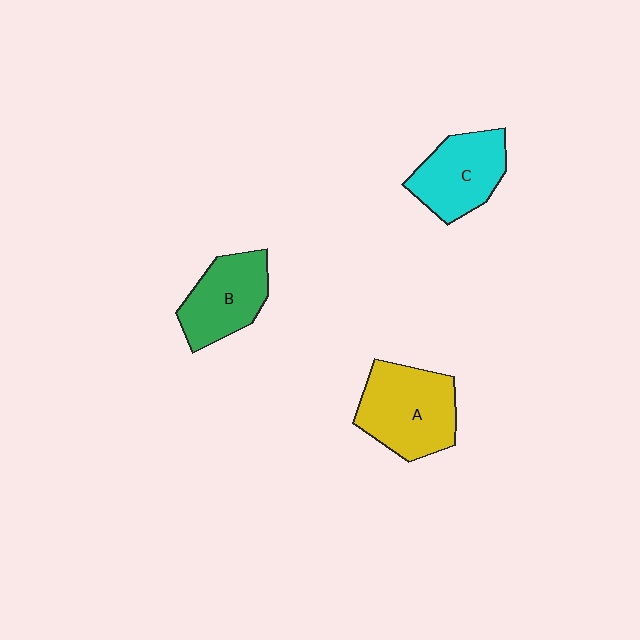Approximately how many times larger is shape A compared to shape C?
Approximately 1.2 times.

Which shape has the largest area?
Shape A (yellow).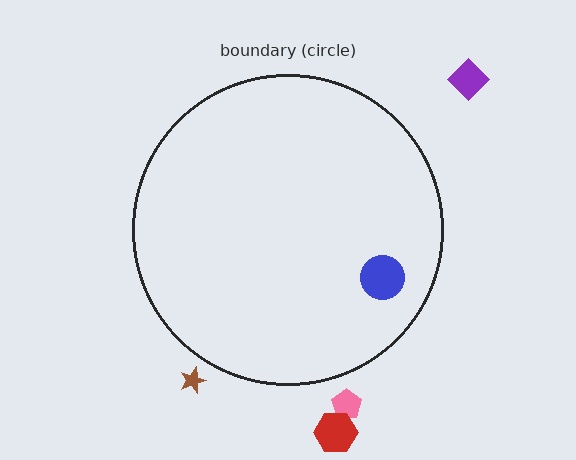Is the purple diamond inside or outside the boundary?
Outside.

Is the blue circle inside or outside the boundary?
Inside.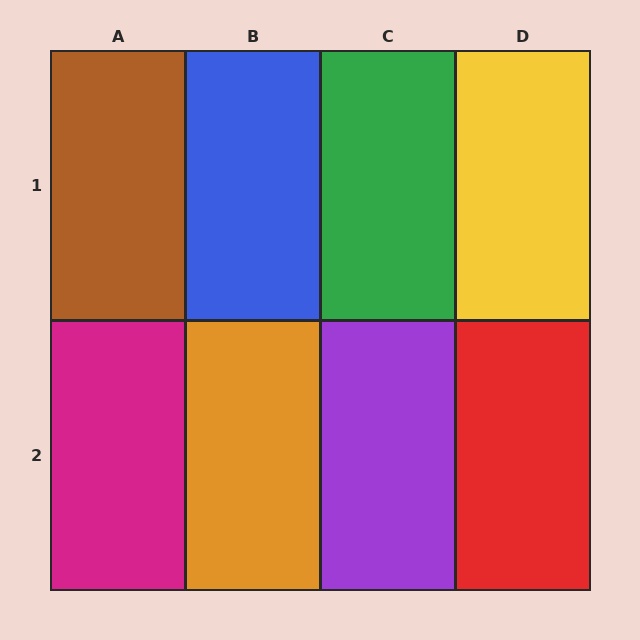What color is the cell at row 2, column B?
Orange.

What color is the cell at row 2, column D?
Red.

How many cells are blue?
1 cell is blue.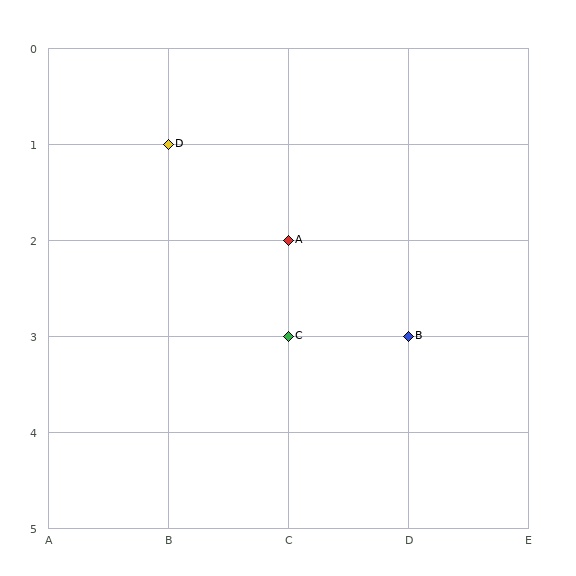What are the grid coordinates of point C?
Point C is at grid coordinates (C, 3).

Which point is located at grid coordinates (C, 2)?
Point A is at (C, 2).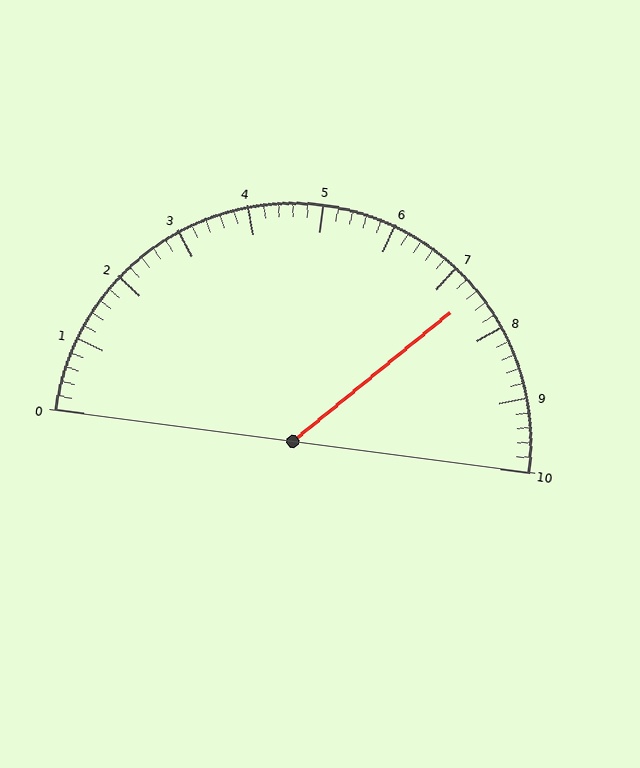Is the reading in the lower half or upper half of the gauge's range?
The reading is in the upper half of the range (0 to 10).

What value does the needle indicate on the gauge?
The needle indicates approximately 7.4.